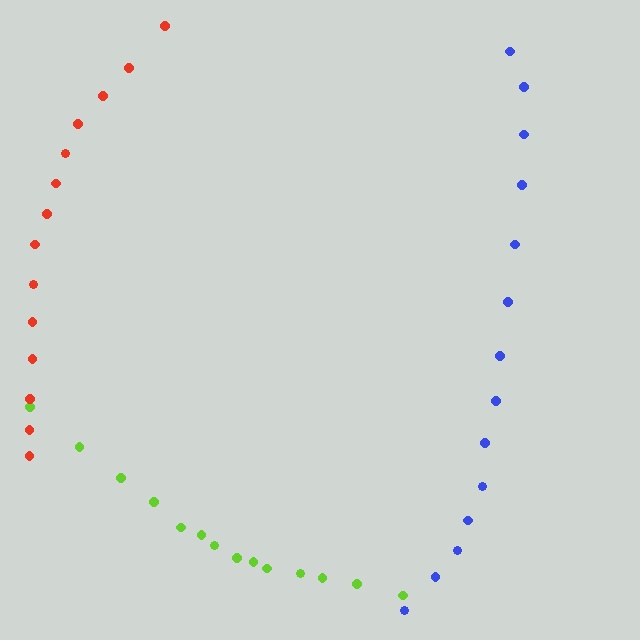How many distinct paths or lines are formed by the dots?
There are 3 distinct paths.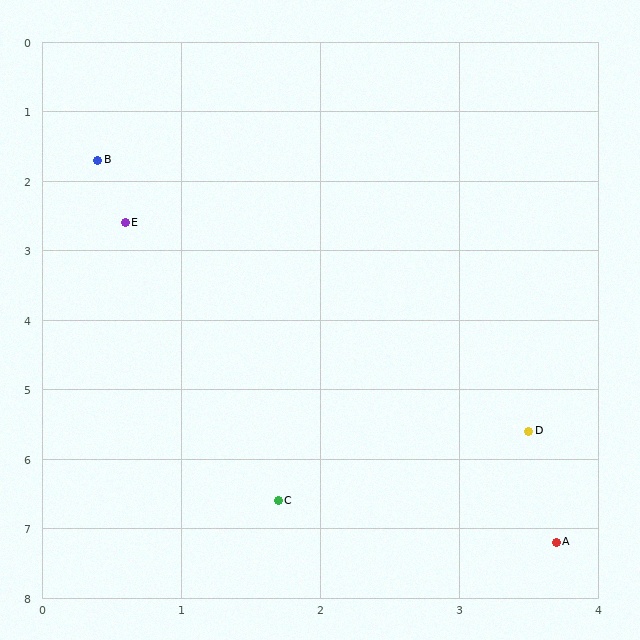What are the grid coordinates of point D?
Point D is at approximately (3.5, 5.6).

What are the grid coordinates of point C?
Point C is at approximately (1.7, 6.6).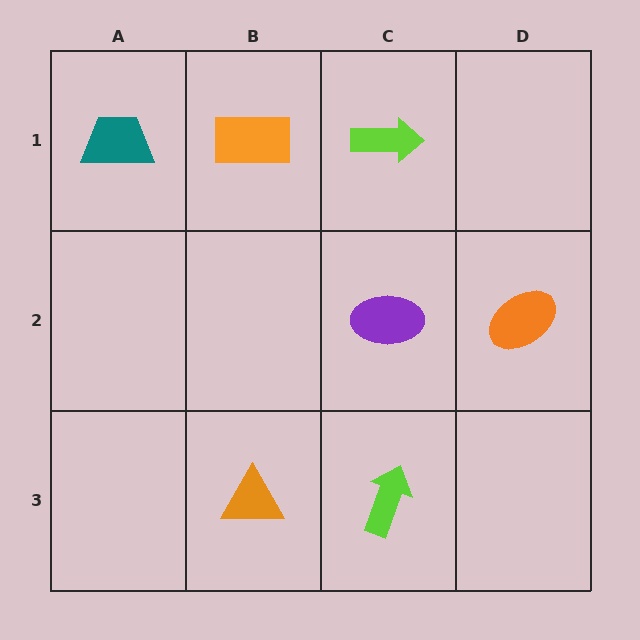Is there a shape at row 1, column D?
No, that cell is empty.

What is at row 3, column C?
A lime arrow.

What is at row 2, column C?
A purple ellipse.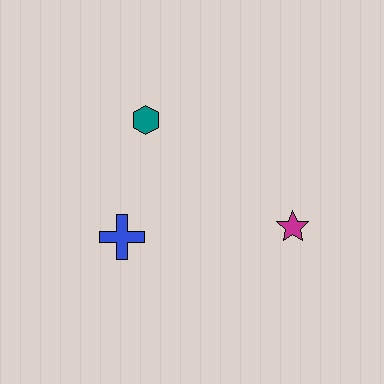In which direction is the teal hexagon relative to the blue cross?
The teal hexagon is above the blue cross.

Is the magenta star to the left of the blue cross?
No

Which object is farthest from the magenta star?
The teal hexagon is farthest from the magenta star.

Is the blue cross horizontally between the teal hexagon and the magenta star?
No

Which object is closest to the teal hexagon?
The blue cross is closest to the teal hexagon.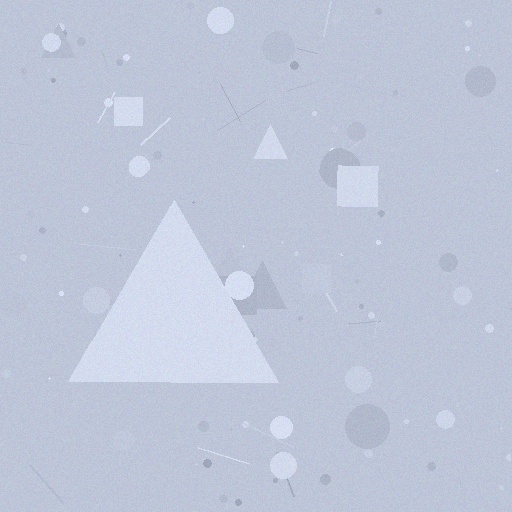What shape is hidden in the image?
A triangle is hidden in the image.